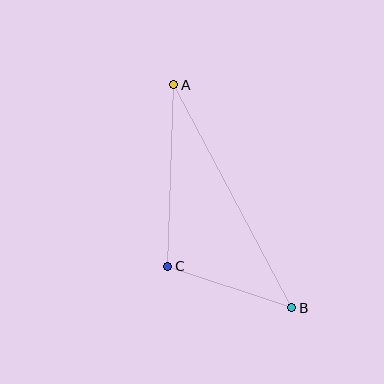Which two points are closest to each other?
Points B and C are closest to each other.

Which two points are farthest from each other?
Points A and B are farthest from each other.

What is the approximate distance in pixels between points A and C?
The distance between A and C is approximately 182 pixels.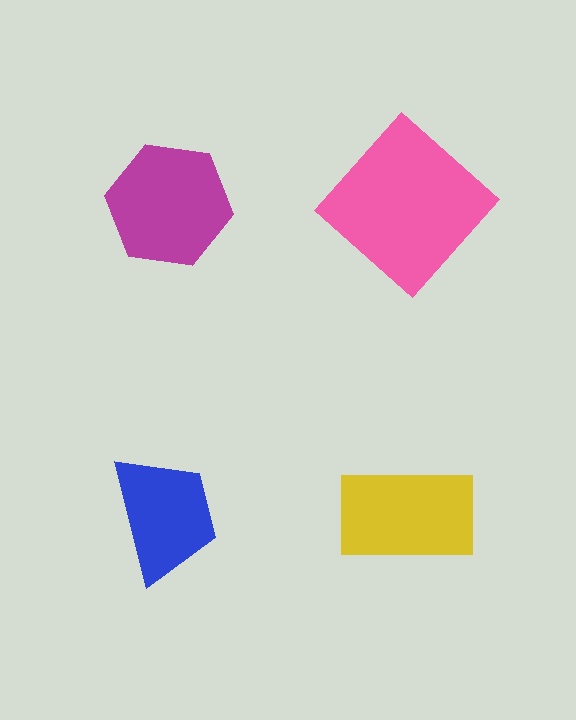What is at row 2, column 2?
A yellow rectangle.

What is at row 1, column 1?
A magenta hexagon.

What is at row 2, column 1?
A blue trapezoid.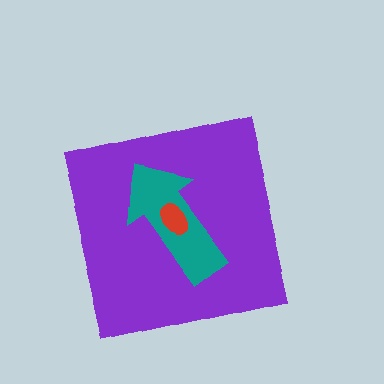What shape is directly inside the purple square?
The teal arrow.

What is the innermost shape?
The red ellipse.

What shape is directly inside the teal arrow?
The red ellipse.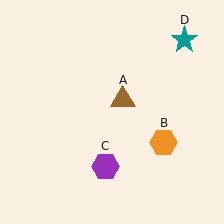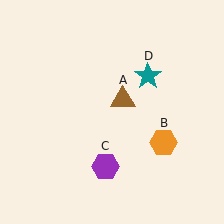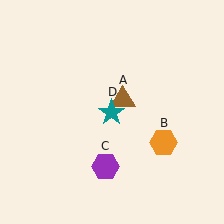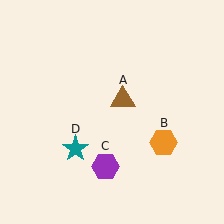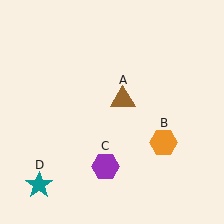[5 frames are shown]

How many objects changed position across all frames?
1 object changed position: teal star (object D).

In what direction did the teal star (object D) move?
The teal star (object D) moved down and to the left.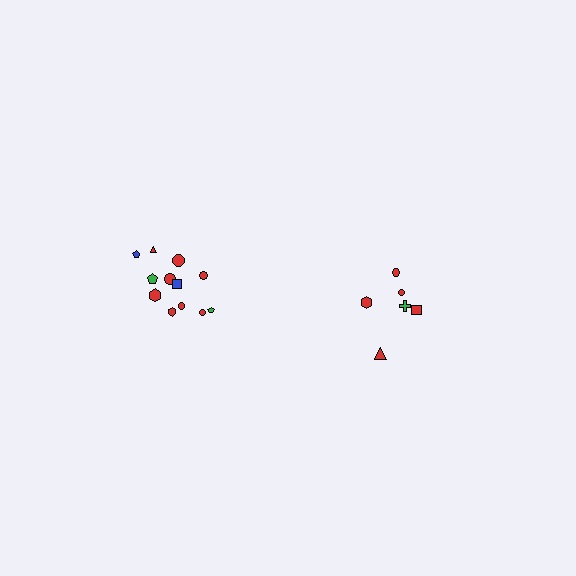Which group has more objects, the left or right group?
The left group.